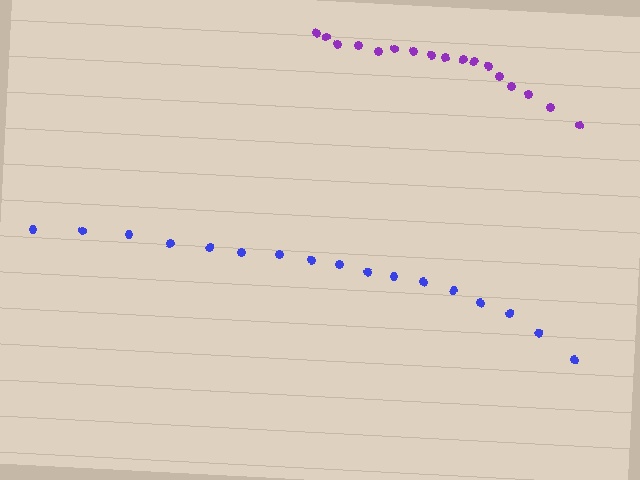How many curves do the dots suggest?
There are 2 distinct paths.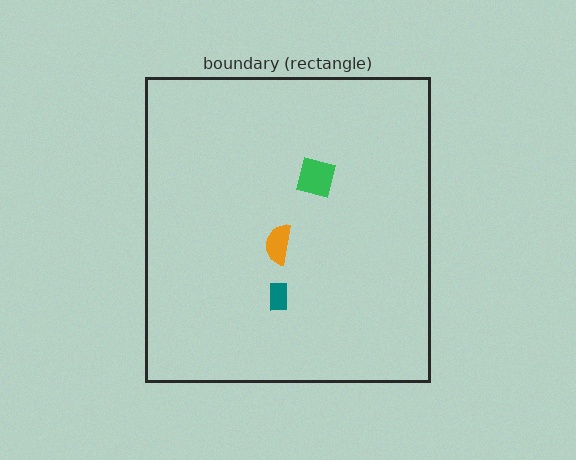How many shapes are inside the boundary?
3 inside, 0 outside.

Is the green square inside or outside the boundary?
Inside.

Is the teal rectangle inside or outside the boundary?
Inside.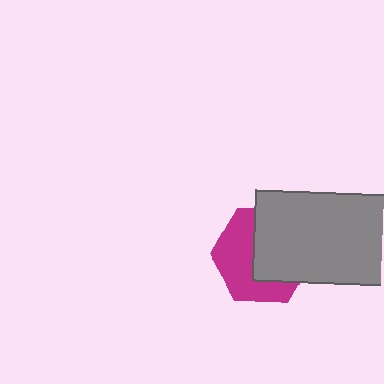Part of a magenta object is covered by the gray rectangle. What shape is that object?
It is a hexagon.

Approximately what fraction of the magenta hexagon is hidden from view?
Roughly 51% of the magenta hexagon is hidden behind the gray rectangle.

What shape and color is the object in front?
The object in front is a gray rectangle.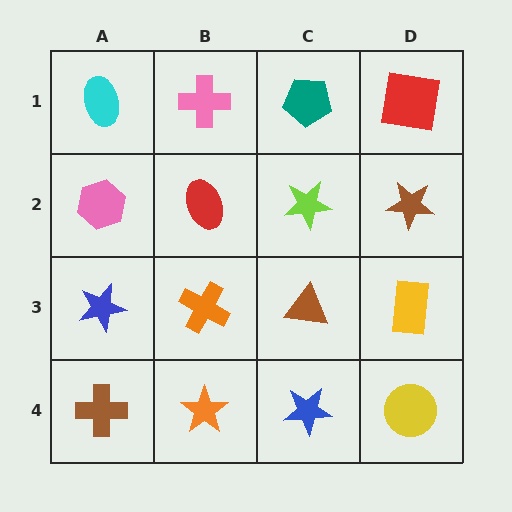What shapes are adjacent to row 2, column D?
A red square (row 1, column D), a yellow rectangle (row 3, column D), a lime star (row 2, column C).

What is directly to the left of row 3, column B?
A blue star.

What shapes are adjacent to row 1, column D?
A brown star (row 2, column D), a teal pentagon (row 1, column C).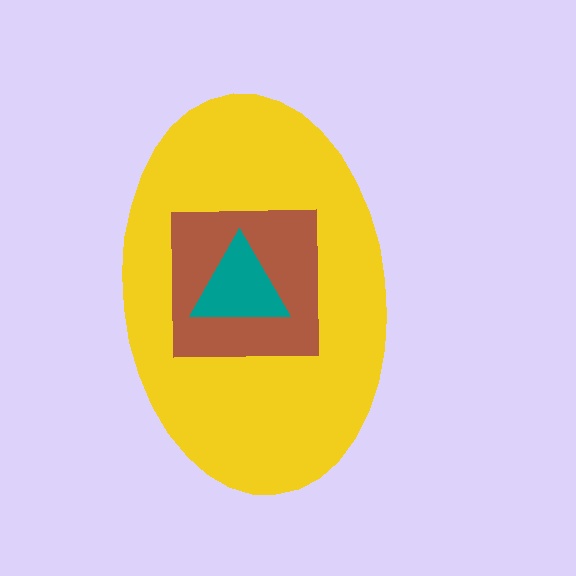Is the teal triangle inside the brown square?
Yes.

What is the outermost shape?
The yellow ellipse.